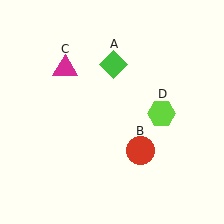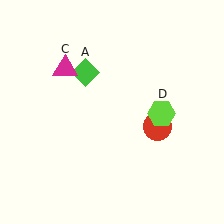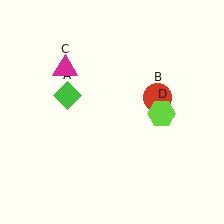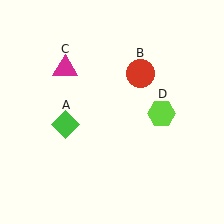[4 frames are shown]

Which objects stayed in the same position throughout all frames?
Magenta triangle (object C) and lime hexagon (object D) remained stationary.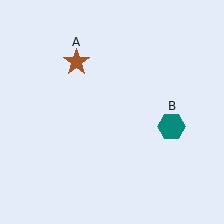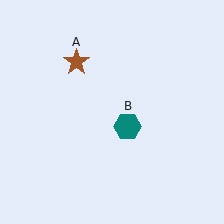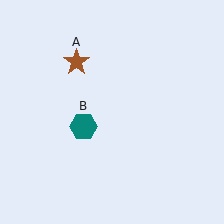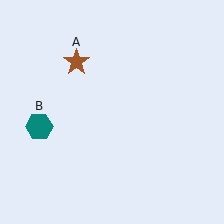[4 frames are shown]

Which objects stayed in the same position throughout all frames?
Brown star (object A) remained stationary.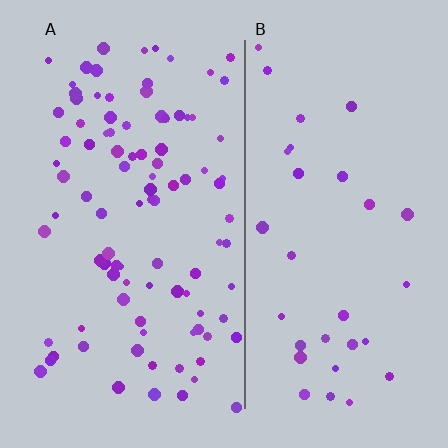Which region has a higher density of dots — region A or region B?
A (the left).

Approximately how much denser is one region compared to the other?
Approximately 3.0× — region A over region B.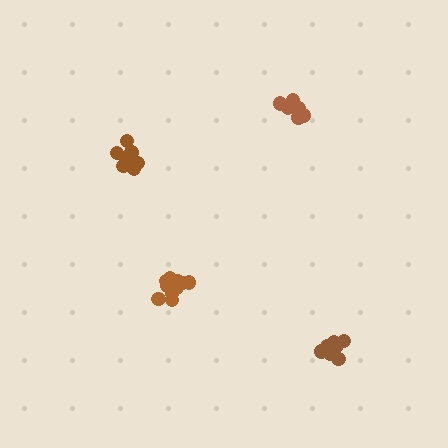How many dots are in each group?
Group 1: 13 dots, Group 2: 10 dots, Group 3: 8 dots, Group 4: 7 dots (38 total).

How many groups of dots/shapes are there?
There are 4 groups.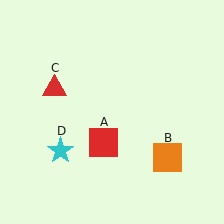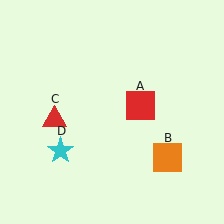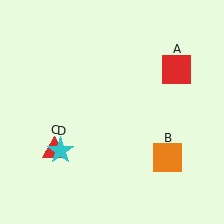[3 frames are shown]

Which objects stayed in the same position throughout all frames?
Orange square (object B) and cyan star (object D) remained stationary.